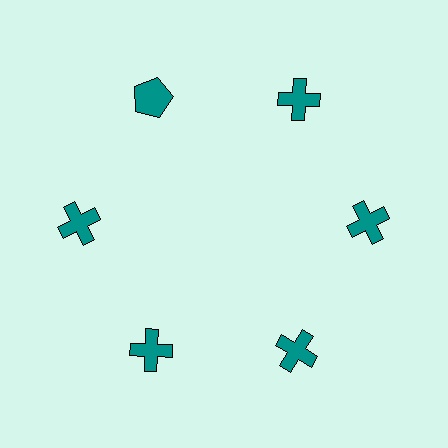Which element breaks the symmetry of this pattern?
The teal pentagon at roughly the 11 o'clock position breaks the symmetry. All other shapes are teal crosses.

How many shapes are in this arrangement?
There are 6 shapes arranged in a ring pattern.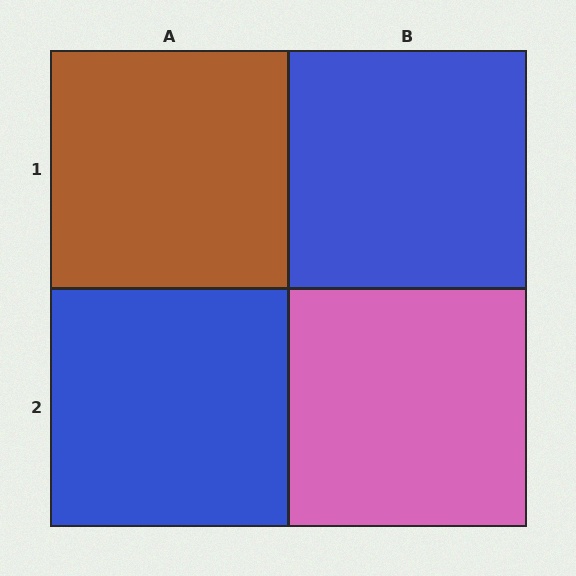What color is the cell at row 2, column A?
Blue.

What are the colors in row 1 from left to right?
Brown, blue.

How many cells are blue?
2 cells are blue.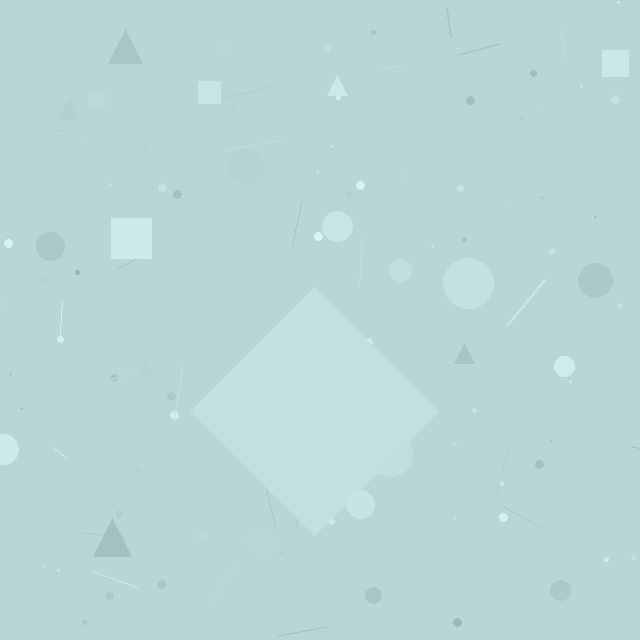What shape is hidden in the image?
A diamond is hidden in the image.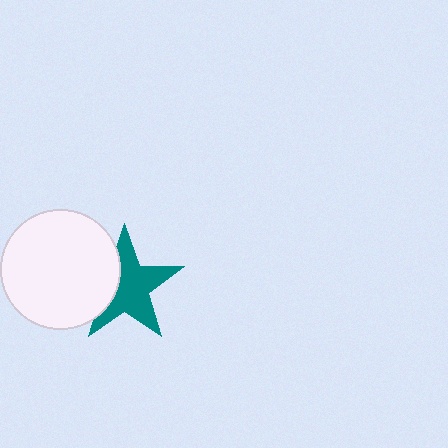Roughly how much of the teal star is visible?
Most of it is visible (roughly 70%).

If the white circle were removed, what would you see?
You would see the complete teal star.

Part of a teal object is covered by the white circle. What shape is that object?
It is a star.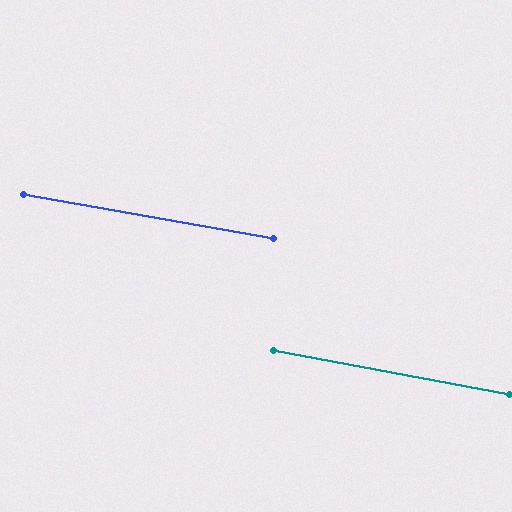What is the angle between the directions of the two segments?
Approximately 1 degree.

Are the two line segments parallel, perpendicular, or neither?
Parallel — their directions differ by only 0.6°.